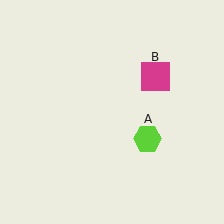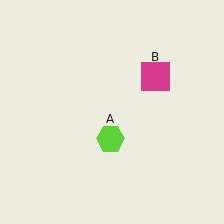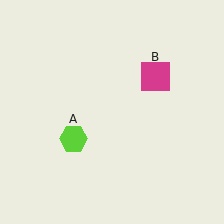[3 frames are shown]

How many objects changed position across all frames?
1 object changed position: lime hexagon (object A).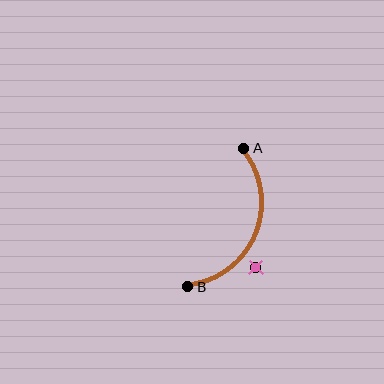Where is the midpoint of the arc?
The arc midpoint is the point on the curve farthest from the straight line joining A and B. It sits to the right of that line.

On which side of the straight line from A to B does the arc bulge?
The arc bulges to the right of the straight line connecting A and B.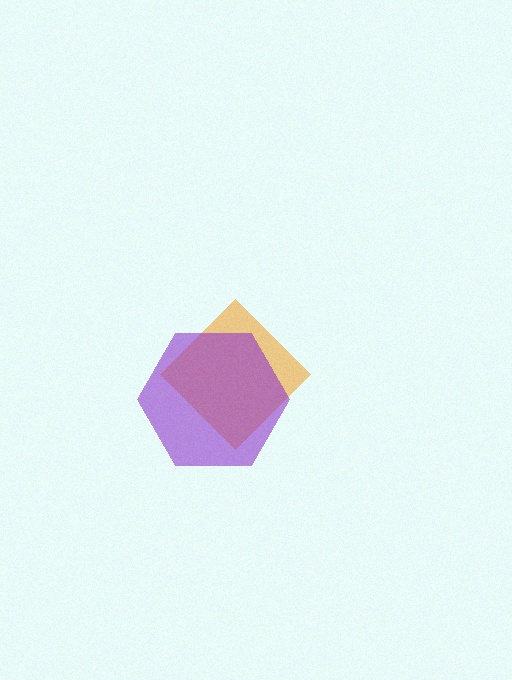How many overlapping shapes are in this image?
There are 2 overlapping shapes in the image.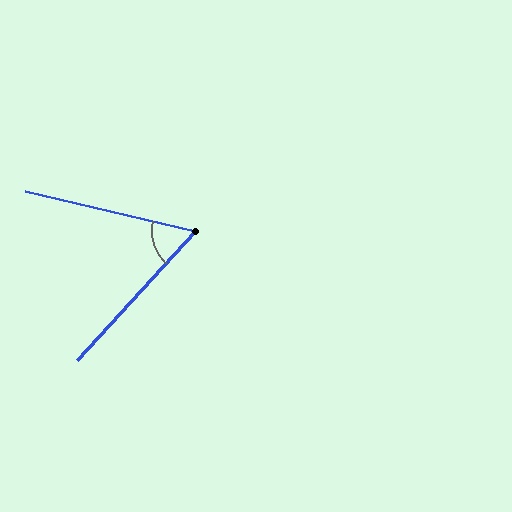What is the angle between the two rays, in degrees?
Approximately 61 degrees.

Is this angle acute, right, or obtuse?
It is acute.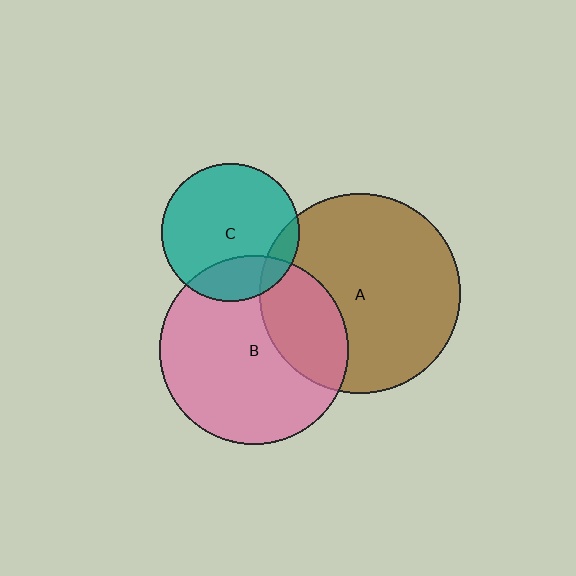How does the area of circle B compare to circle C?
Approximately 1.9 times.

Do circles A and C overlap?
Yes.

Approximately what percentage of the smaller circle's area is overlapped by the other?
Approximately 10%.